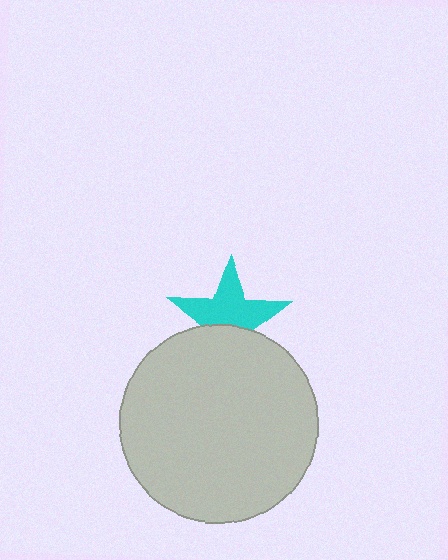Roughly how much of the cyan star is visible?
About half of it is visible (roughly 60%).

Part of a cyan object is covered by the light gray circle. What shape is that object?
It is a star.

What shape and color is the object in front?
The object in front is a light gray circle.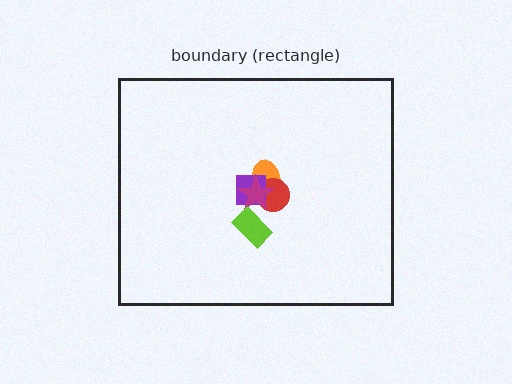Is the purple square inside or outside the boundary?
Inside.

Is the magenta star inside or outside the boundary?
Inside.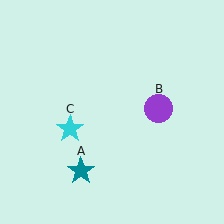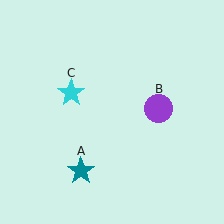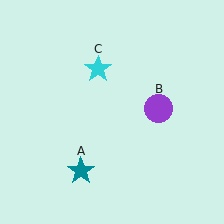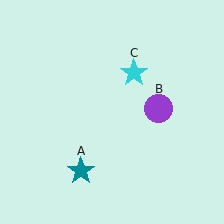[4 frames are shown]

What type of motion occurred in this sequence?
The cyan star (object C) rotated clockwise around the center of the scene.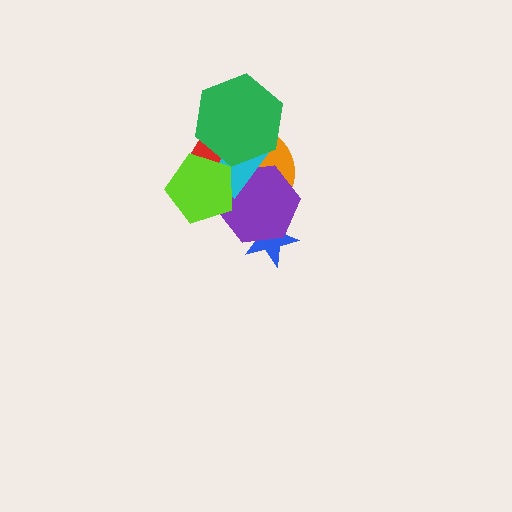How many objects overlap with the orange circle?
5 objects overlap with the orange circle.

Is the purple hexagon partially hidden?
Yes, it is partially covered by another shape.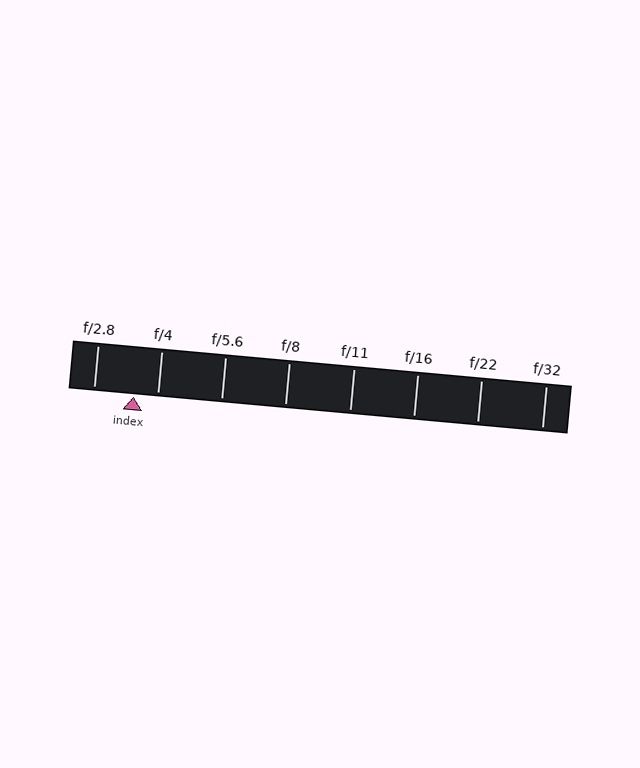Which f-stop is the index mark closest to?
The index mark is closest to f/4.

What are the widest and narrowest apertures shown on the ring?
The widest aperture shown is f/2.8 and the narrowest is f/32.